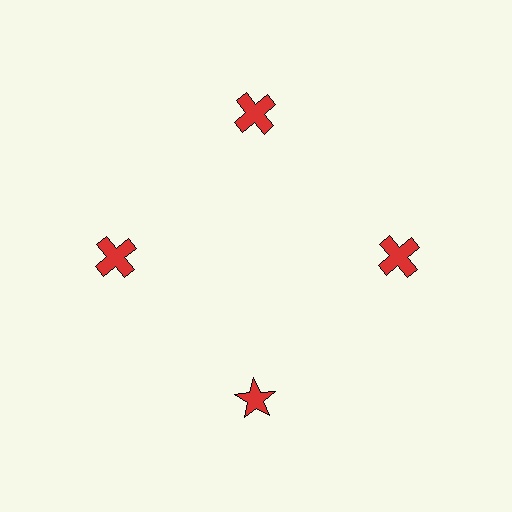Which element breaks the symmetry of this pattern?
The red star at roughly the 6 o'clock position breaks the symmetry. All other shapes are red crosses.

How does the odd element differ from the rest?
It has a different shape: star instead of cross.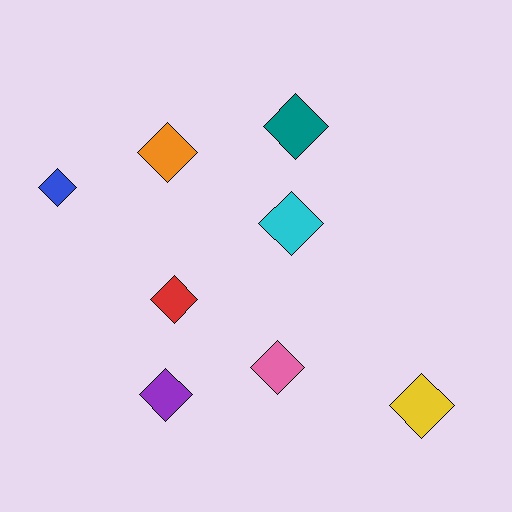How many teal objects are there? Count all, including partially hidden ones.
There is 1 teal object.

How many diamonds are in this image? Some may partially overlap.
There are 8 diamonds.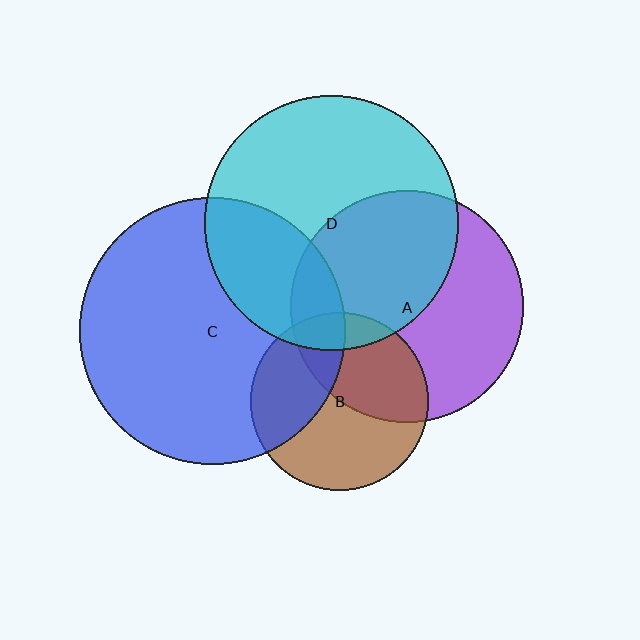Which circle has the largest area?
Circle C (blue).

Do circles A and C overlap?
Yes.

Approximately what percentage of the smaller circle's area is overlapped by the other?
Approximately 15%.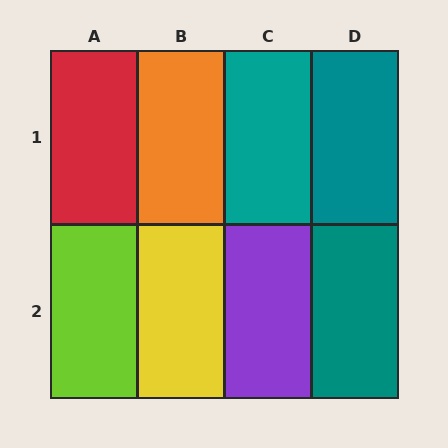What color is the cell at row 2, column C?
Purple.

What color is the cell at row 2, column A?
Lime.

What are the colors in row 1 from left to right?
Red, orange, teal, teal.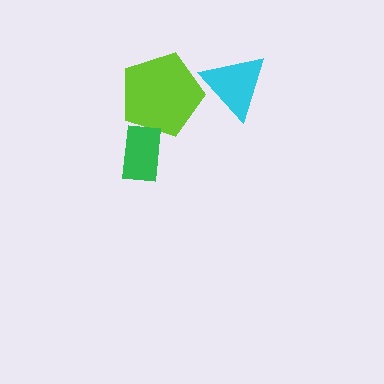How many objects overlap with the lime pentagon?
2 objects overlap with the lime pentagon.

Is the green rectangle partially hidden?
No, no other shape covers it.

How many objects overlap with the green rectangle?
1 object overlaps with the green rectangle.